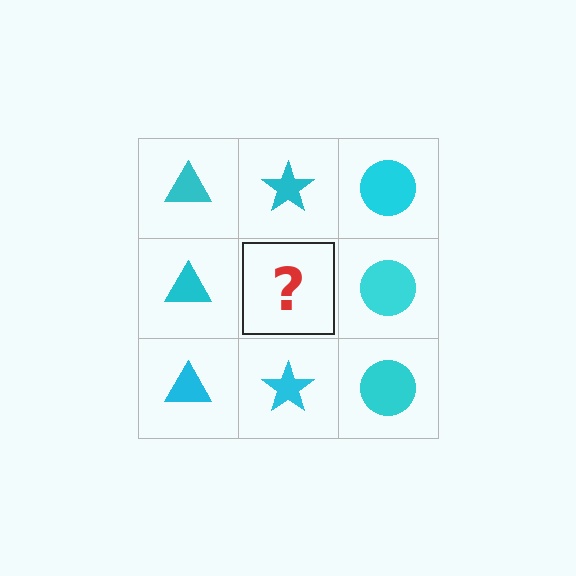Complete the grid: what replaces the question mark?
The question mark should be replaced with a cyan star.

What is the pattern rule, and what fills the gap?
The rule is that each column has a consistent shape. The gap should be filled with a cyan star.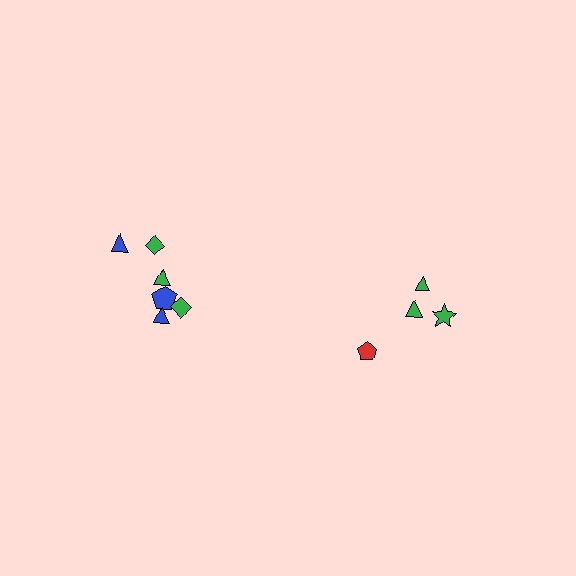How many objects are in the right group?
There are 4 objects.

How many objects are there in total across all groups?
There are 10 objects.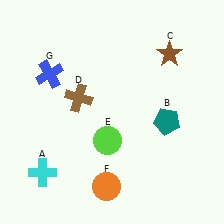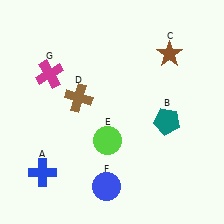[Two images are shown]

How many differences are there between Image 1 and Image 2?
There are 3 differences between the two images.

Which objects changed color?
A changed from cyan to blue. F changed from orange to blue. G changed from blue to magenta.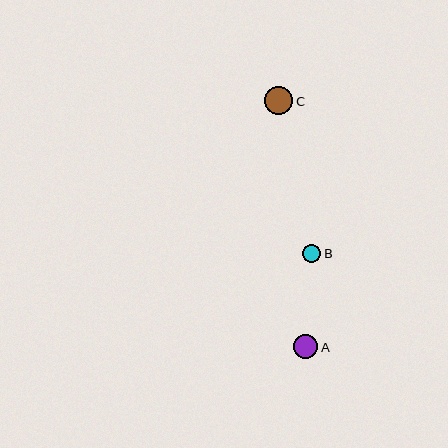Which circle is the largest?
Circle C is the largest with a size of approximately 28 pixels.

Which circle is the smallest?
Circle B is the smallest with a size of approximately 18 pixels.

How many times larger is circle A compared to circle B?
Circle A is approximately 1.3 times the size of circle B.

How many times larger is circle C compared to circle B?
Circle C is approximately 1.5 times the size of circle B.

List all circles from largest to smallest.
From largest to smallest: C, A, B.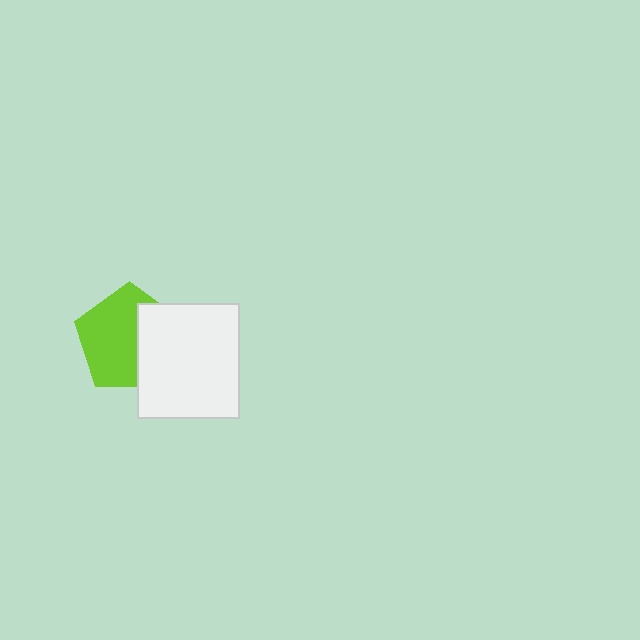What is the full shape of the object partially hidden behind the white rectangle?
The partially hidden object is a lime pentagon.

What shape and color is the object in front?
The object in front is a white rectangle.